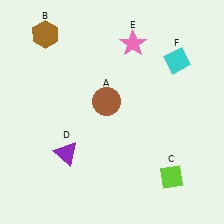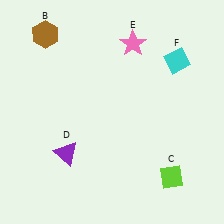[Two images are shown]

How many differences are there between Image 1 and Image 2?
There is 1 difference between the two images.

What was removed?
The brown circle (A) was removed in Image 2.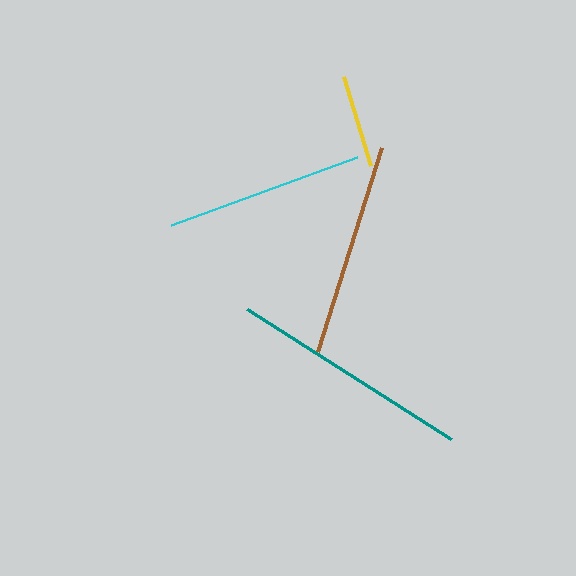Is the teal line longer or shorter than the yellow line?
The teal line is longer than the yellow line.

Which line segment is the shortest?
The yellow line is the shortest at approximately 92 pixels.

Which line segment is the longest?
The teal line is the longest at approximately 242 pixels.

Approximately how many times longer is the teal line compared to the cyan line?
The teal line is approximately 1.2 times the length of the cyan line.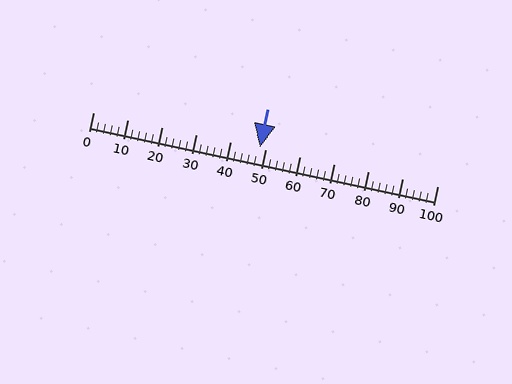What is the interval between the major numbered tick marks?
The major tick marks are spaced 10 units apart.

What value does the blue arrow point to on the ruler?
The blue arrow points to approximately 48.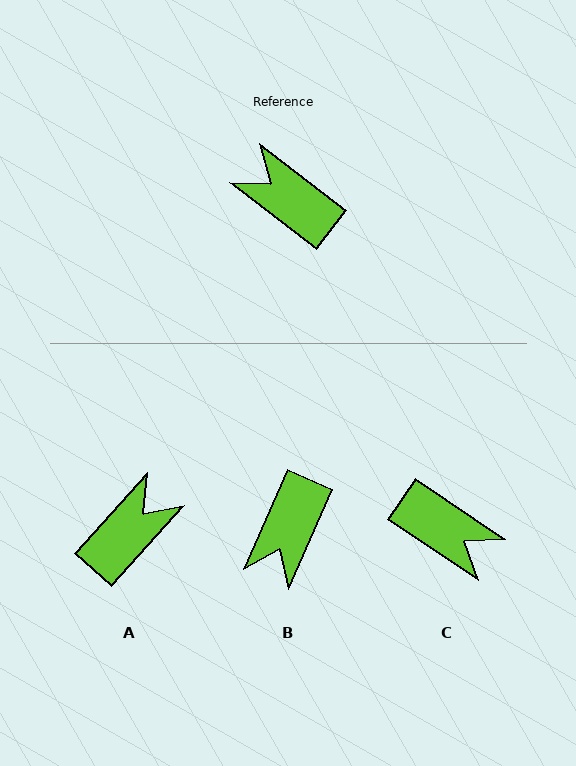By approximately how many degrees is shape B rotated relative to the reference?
Approximately 104 degrees counter-clockwise.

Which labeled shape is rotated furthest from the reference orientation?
C, about 176 degrees away.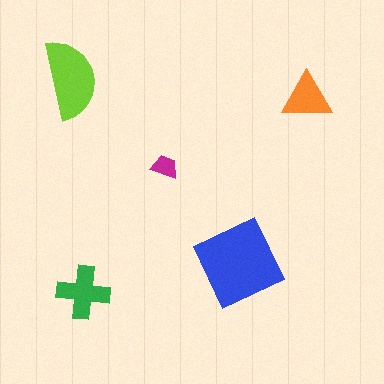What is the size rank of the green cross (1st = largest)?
3rd.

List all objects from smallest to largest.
The magenta trapezoid, the orange triangle, the green cross, the lime semicircle, the blue diamond.